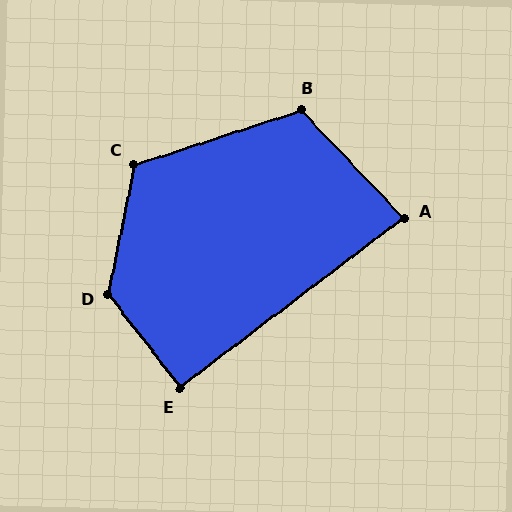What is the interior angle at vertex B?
Approximately 116 degrees (obtuse).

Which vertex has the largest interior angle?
D, at approximately 131 degrees.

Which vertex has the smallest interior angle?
A, at approximately 84 degrees.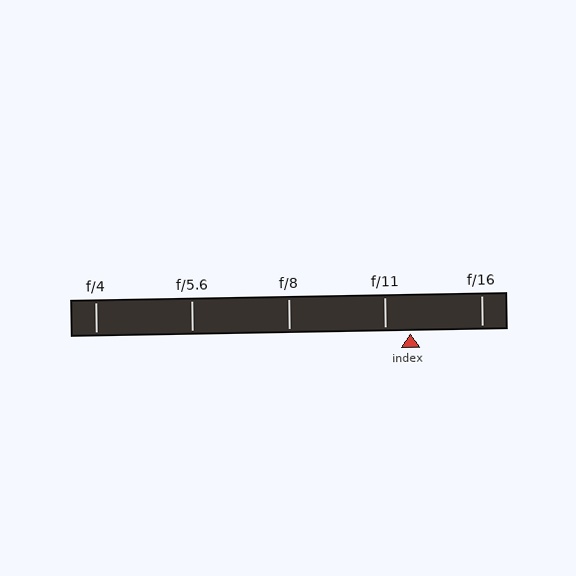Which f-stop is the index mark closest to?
The index mark is closest to f/11.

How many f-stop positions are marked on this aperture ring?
There are 5 f-stop positions marked.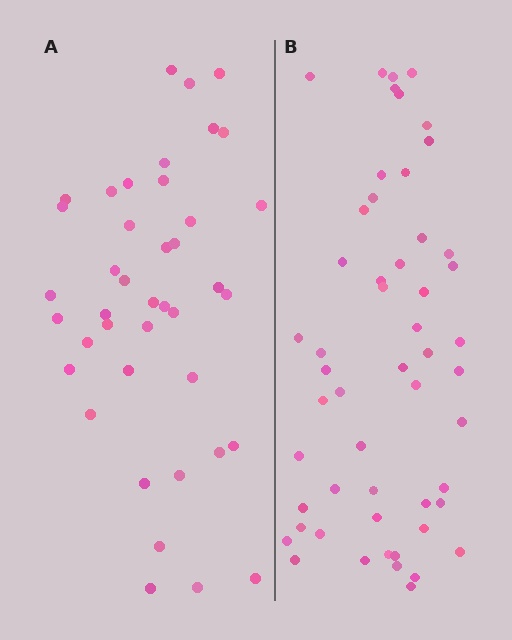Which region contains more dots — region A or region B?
Region B (the right region) has more dots.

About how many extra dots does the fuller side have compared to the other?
Region B has roughly 12 or so more dots than region A.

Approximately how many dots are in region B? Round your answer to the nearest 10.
About 50 dots. (The exact count is 53, which rounds to 50.)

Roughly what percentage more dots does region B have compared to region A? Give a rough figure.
About 30% more.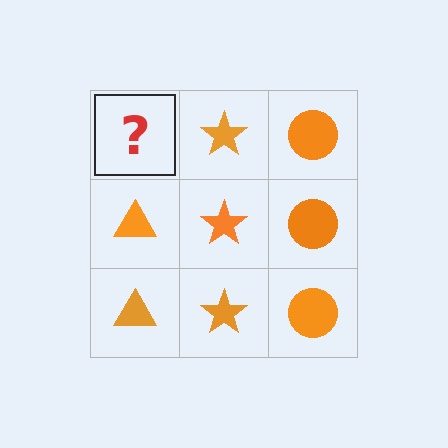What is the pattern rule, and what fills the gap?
The rule is that each column has a consistent shape. The gap should be filled with an orange triangle.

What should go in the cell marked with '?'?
The missing cell should contain an orange triangle.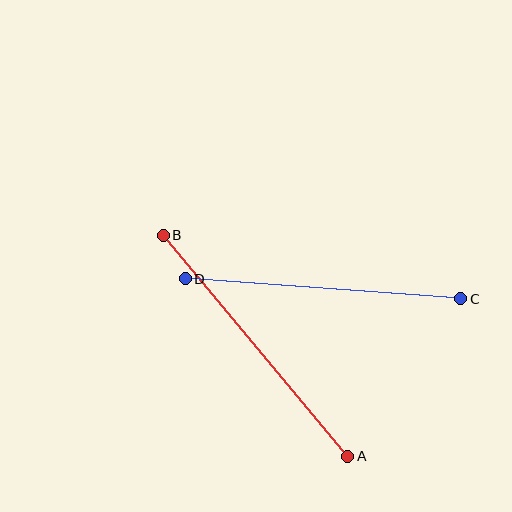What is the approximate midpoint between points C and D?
The midpoint is at approximately (323, 289) pixels.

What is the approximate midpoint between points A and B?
The midpoint is at approximately (256, 346) pixels.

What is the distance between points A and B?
The distance is approximately 288 pixels.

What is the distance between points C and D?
The distance is approximately 276 pixels.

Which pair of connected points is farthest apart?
Points A and B are farthest apart.